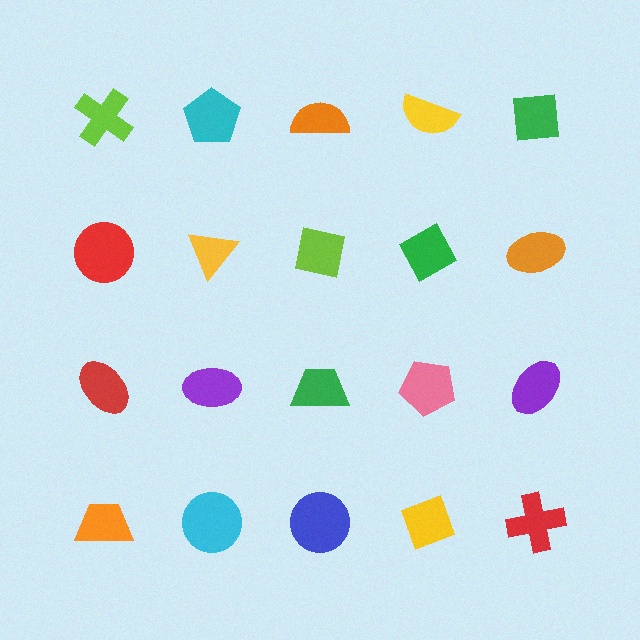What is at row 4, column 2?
A cyan circle.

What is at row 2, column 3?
A lime square.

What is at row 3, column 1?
A red ellipse.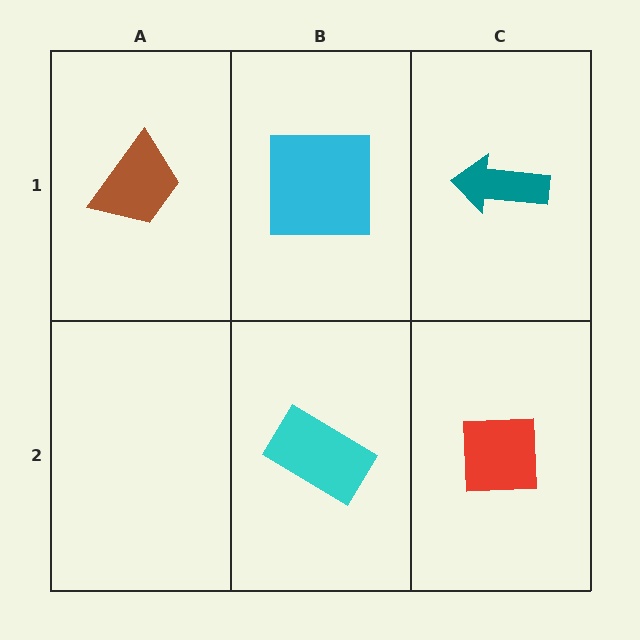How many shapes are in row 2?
2 shapes.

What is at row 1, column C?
A teal arrow.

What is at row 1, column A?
A brown trapezoid.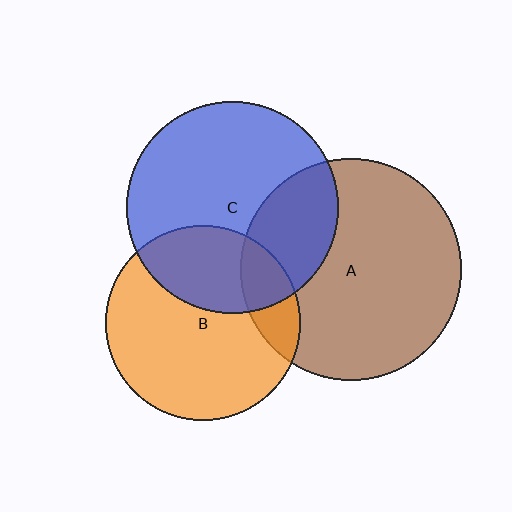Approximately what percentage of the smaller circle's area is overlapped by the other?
Approximately 30%.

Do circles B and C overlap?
Yes.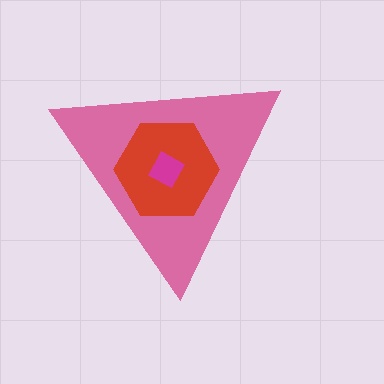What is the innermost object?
The magenta square.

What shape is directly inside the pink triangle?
The red hexagon.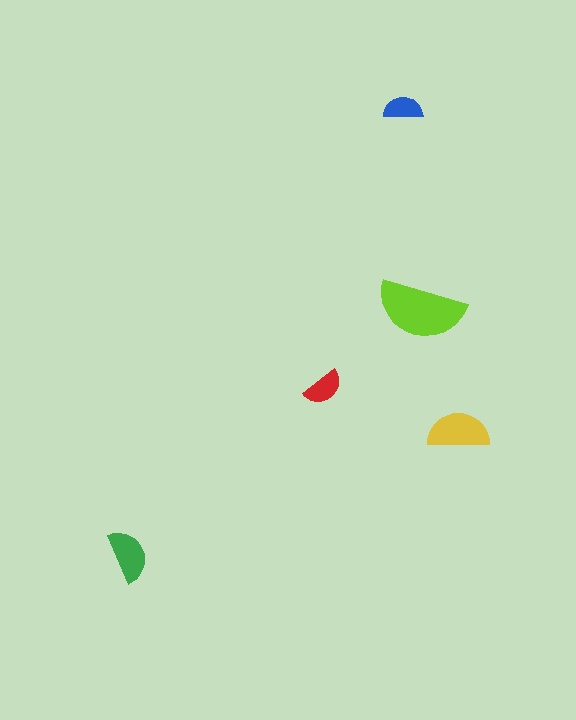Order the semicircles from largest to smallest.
the lime one, the yellow one, the green one, the red one, the blue one.